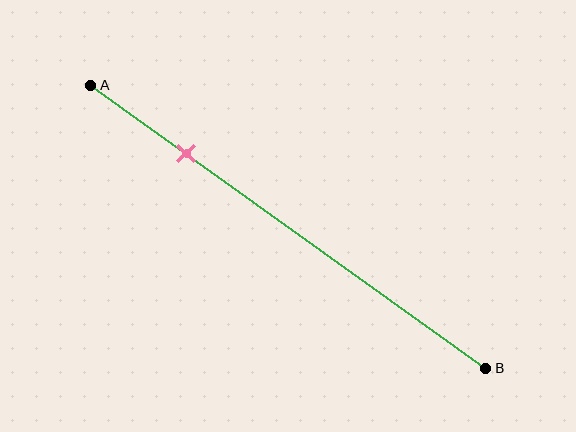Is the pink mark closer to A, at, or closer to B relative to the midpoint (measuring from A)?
The pink mark is closer to point A than the midpoint of segment AB.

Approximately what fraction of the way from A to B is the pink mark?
The pink mark is approximately 25% of the way from A to B.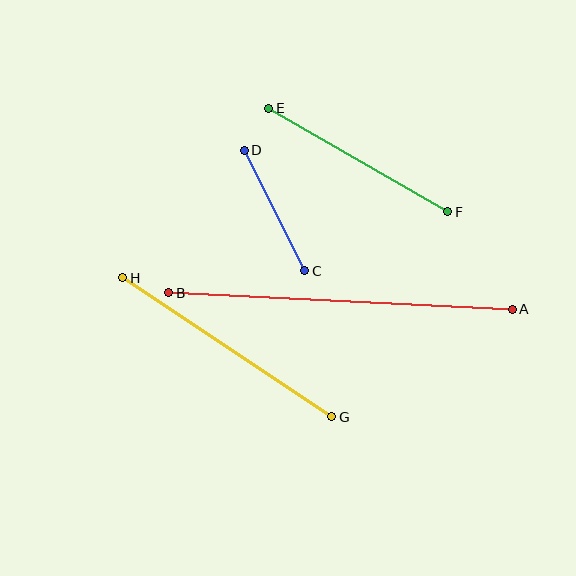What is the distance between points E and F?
The distance is approximately 207 pixels.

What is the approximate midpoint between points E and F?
The midpoint is at approximately (358, 160) pixels.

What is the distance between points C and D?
The distance is approximately 135 pixels.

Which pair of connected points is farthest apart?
Points A and B are farthest apart.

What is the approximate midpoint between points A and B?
The midpoint is at approximately (340, 301) pixels.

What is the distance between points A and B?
The distance is approximately 344 pixels.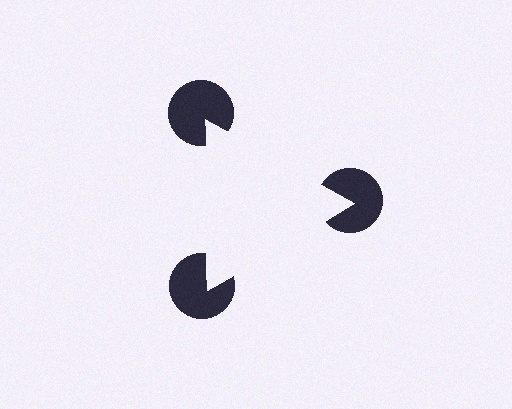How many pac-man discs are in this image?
There are 3 — one at each vertex of the illusory triangle.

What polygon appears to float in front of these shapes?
An illusory triangle — its edges are inferred from the aligned wedge cuts in the pac-man discs, not physically drawn.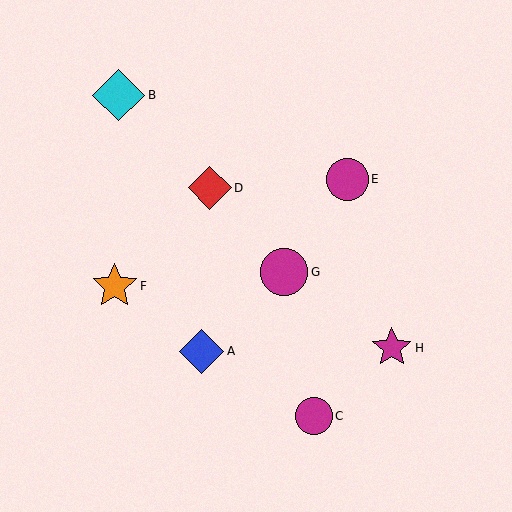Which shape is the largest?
The cyan diamond (labeled B) is the largest.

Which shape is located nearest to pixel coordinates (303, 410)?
The magenta circle (labeled C) at (314, 416) is nearest to that location.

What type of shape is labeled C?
Shape C is a magenta circle.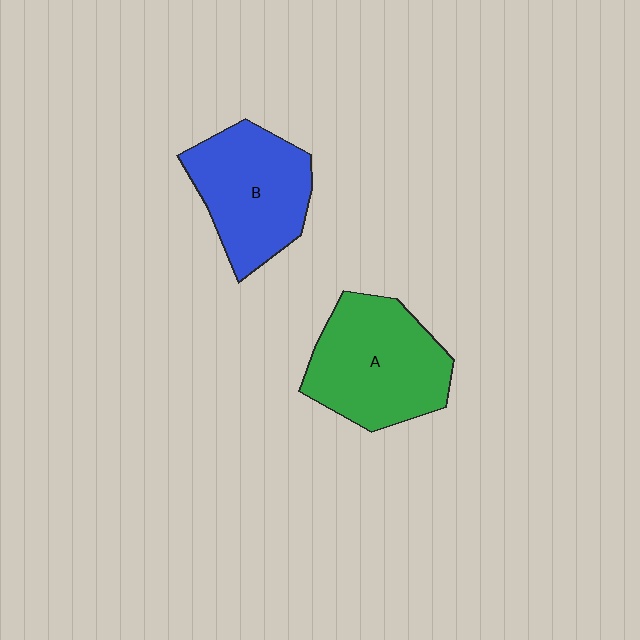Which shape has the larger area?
Shape A (green).